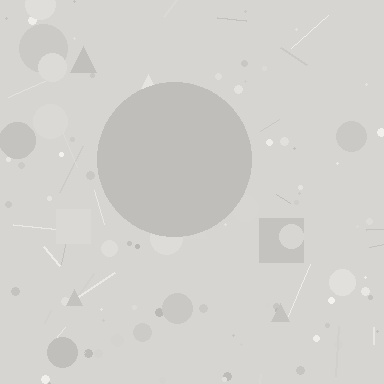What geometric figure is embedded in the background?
A circle is embedded in the background.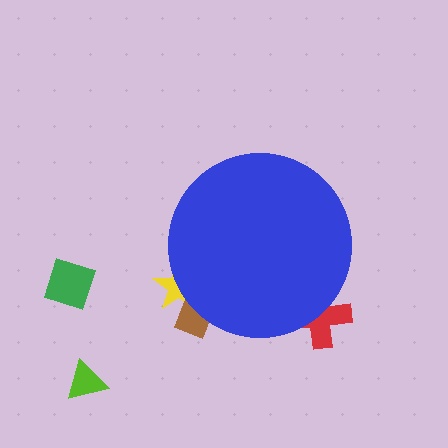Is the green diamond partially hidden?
No, the green diamond is fully visible.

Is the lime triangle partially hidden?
No, the lime triangle is fully visible.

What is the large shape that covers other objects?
A blue circle.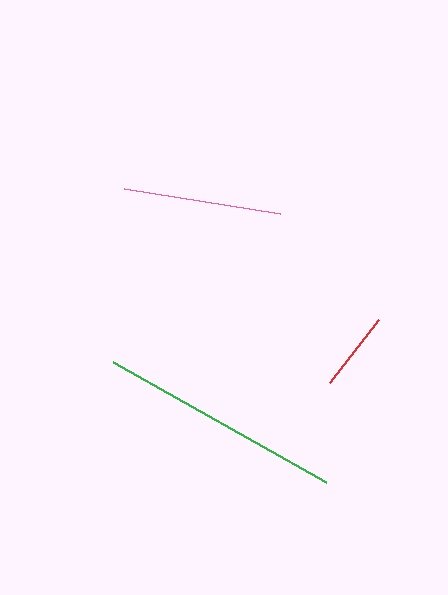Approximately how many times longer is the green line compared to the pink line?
The green line is approximately 1.6 times the length of the pink line.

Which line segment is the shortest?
The red line is the shortest at approximately 80 pixels.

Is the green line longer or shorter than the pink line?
The green line is longer than the pink line.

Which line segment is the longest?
The green line is the longest at approximately 245 pixels.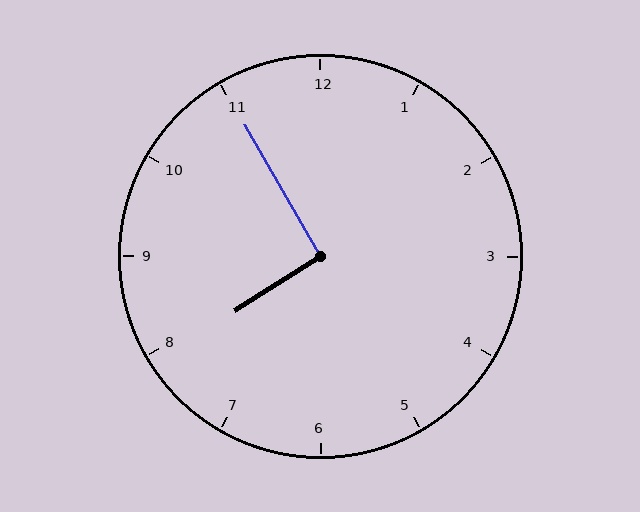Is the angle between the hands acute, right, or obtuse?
It is right.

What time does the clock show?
7:55.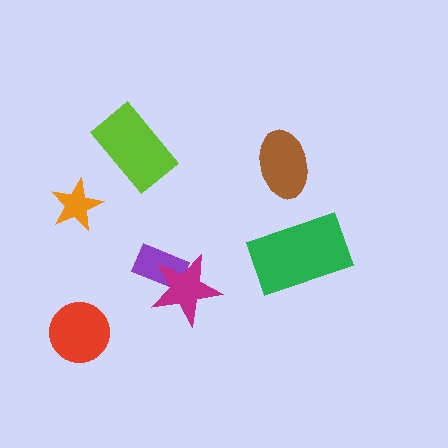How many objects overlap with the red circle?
0 objects overlap with the red circle.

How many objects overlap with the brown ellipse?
0 objects overlap with the brown ellipse.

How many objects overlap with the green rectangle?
0 objects overlap with the green rectangle.